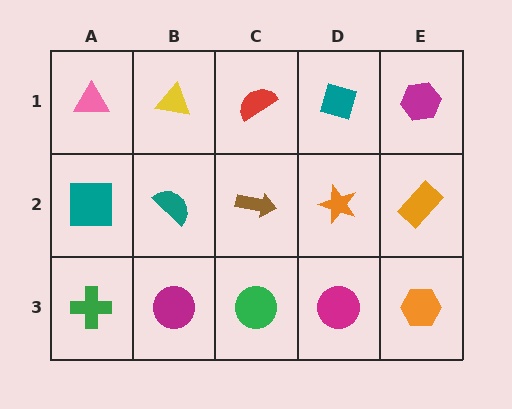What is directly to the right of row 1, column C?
A teal diamond.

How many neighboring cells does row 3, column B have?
3.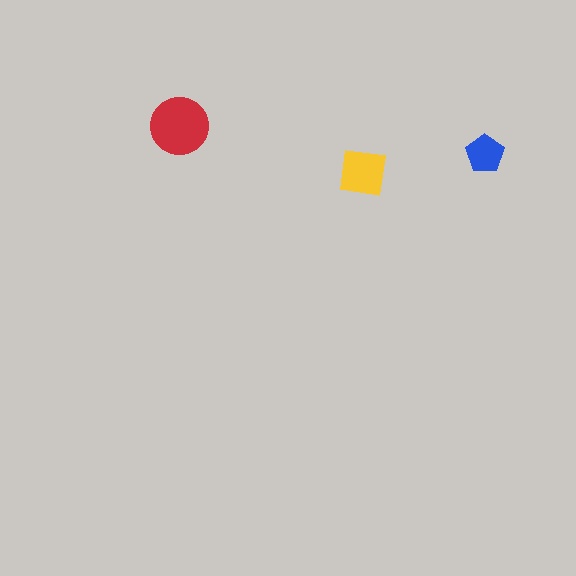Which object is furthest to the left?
The red circle is leftmost.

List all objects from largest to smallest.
The red circle, the yellow square, the blue pentagon.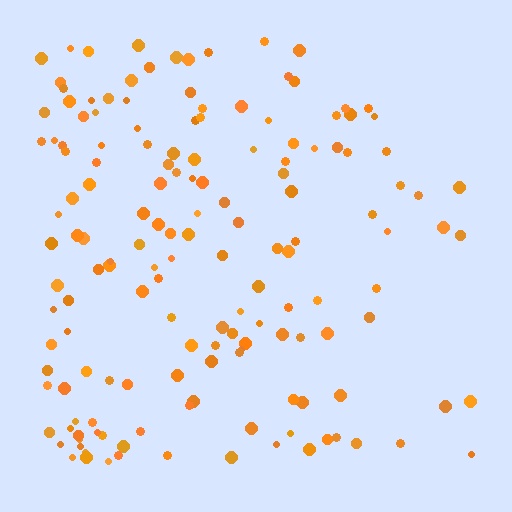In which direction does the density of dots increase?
From right to left, with the left side densest.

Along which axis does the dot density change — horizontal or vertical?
Horizontal.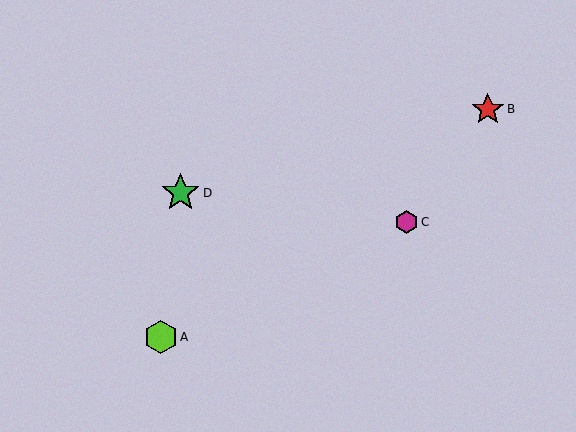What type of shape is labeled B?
Shape B is a red star.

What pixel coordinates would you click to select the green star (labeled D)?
Click at (180, 193) to select the green star D.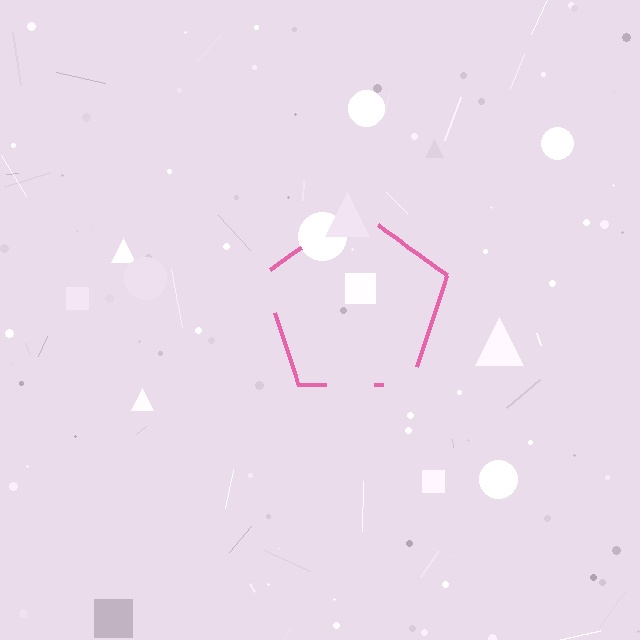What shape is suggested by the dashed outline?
The dashed outline suggests a pentagon.